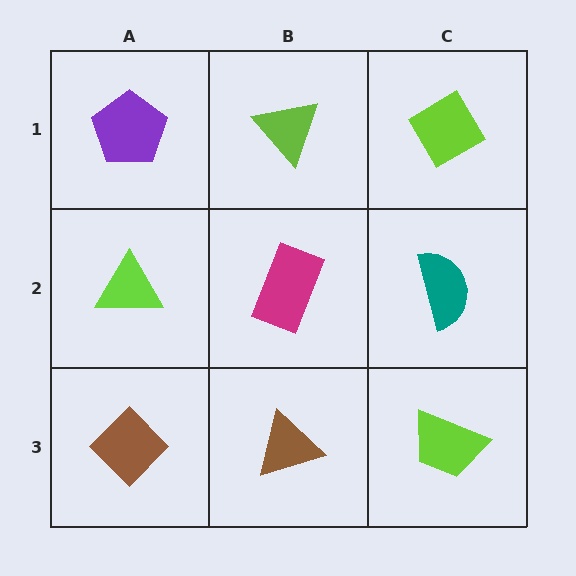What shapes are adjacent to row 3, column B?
A magenta rectangle (row 2, column B), a brown diamond (row 3, column A), a lime trapezoid (row 3, column C).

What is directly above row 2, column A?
A purple pentagon.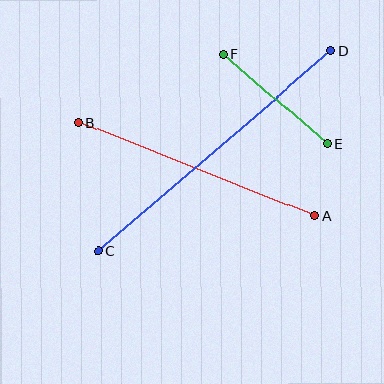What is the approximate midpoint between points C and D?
The midpoint is at approximately (215, 151) pixels.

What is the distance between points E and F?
The distance is approximately 137 pixels.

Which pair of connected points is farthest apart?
Points C and D are farthest apart.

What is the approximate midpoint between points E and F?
The midpoint is at approximately (275, 99) pixels.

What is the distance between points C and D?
The distance is approximately 307 pixels.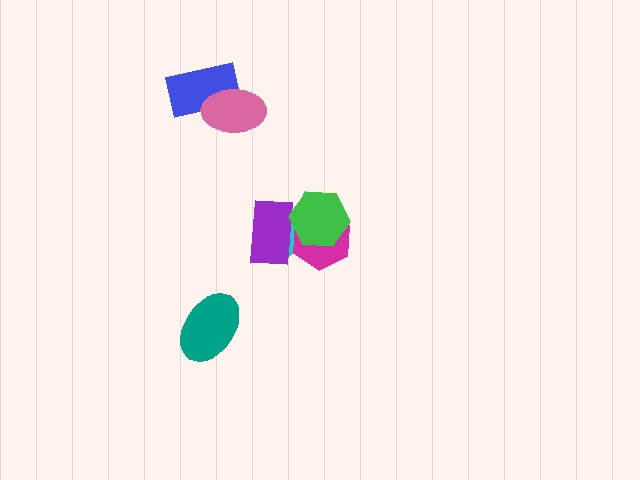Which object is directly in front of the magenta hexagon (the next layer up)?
The purple rectangle is directly in front of the magenta hexagon.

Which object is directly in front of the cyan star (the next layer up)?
The magenta hexagon is directly in front of the cyan star.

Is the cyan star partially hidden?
Yes, it is partially covered by another shape.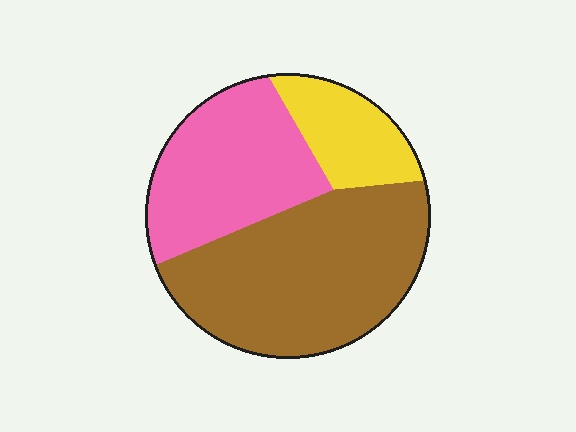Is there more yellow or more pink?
Pink.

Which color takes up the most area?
Brown, at roughly 50%.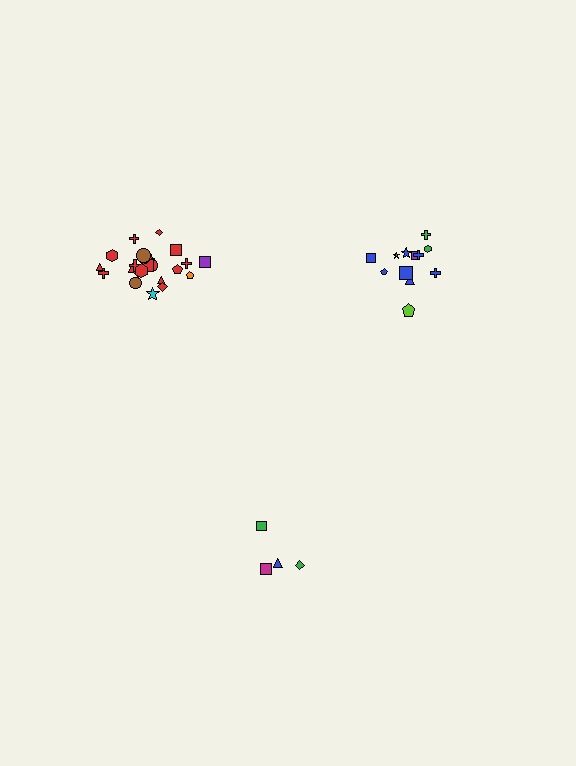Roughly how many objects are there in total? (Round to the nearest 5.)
Roughly 40 objects in total.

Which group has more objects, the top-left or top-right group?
The top-left group.